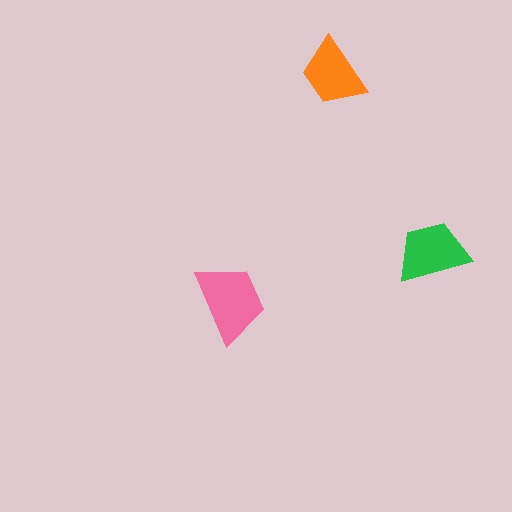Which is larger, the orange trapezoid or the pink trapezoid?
The pink one.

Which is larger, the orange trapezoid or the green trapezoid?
The green one.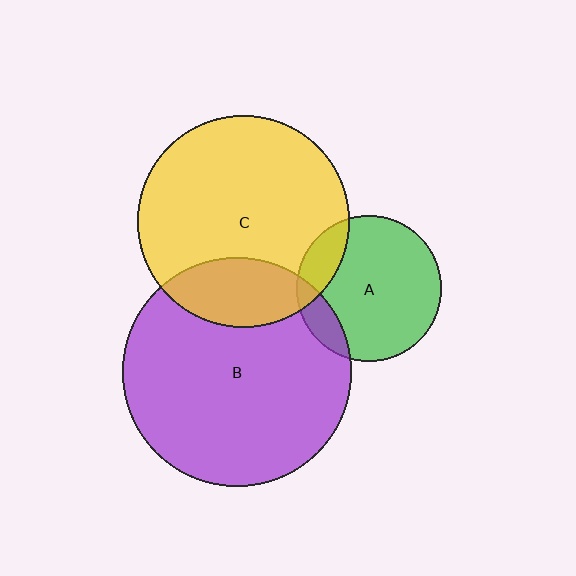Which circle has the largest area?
Circle B (purple).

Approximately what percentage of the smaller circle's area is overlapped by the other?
Approximately 15%.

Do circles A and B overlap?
Yes.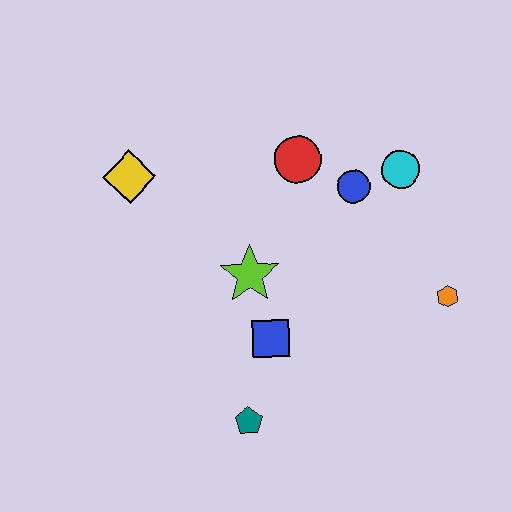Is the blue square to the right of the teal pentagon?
Yes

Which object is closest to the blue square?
The lime star is closest to the blue square.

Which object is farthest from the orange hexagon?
The yellow diamond is farthest from the orange hexagon.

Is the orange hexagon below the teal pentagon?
No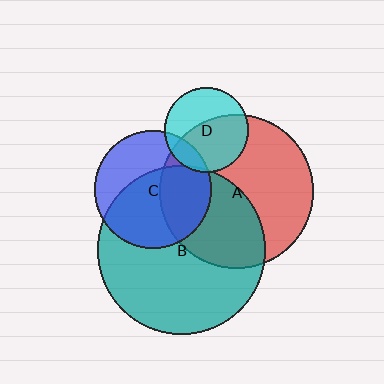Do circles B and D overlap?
Yes.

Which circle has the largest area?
Circle B (teal).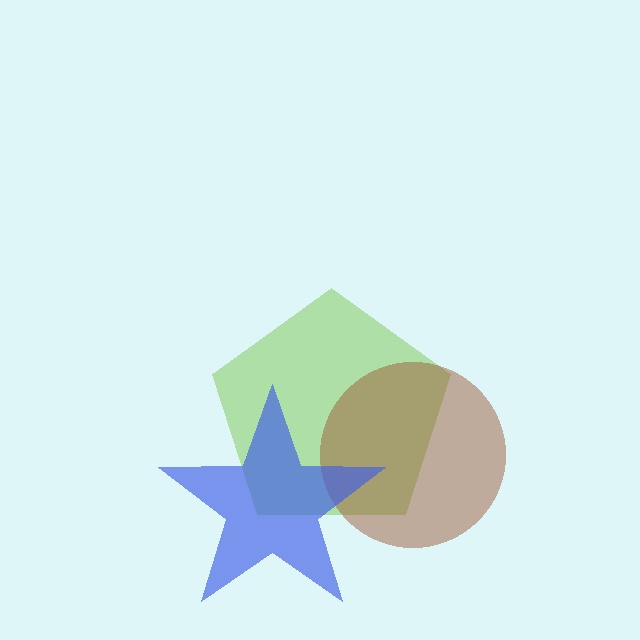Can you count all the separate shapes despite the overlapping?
Yes, there are 3 separate shapes.